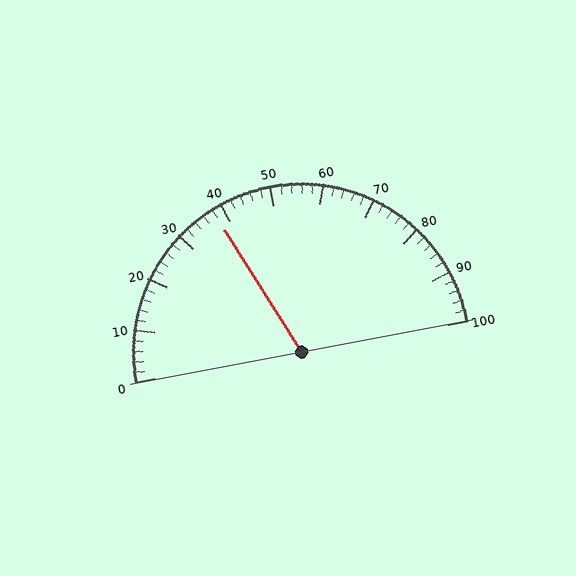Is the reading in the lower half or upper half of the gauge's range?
The reading is in the lower half of the range (0 to 100).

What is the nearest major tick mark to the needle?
The nearest major tick mark is 40.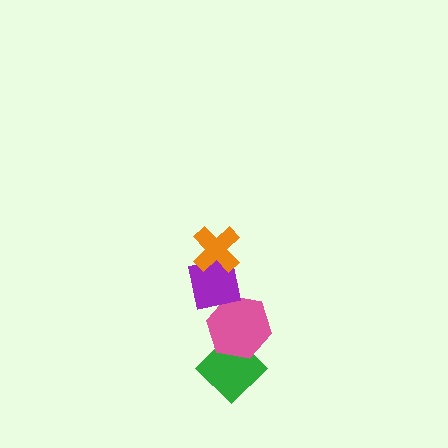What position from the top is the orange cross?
The orange cross is 1st from the top.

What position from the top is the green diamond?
The green diamond is 4th from the top.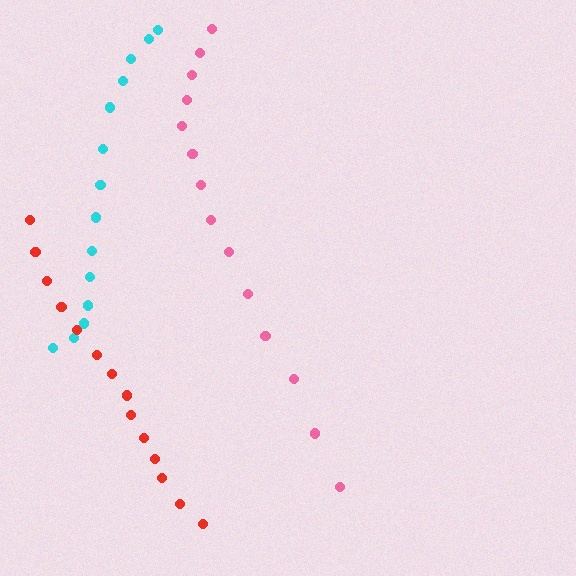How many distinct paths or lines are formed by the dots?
There are 3 distinct paths.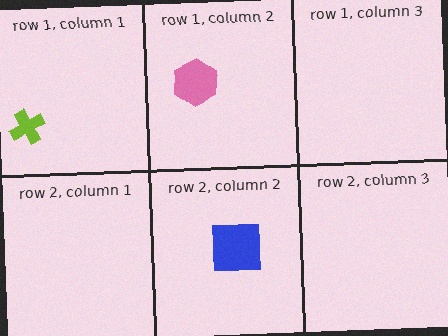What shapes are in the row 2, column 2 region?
The blue square.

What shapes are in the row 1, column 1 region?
The lime cross.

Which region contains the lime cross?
The row 1, column 1 region.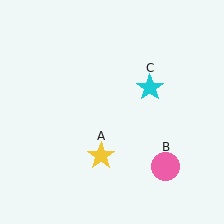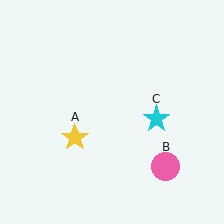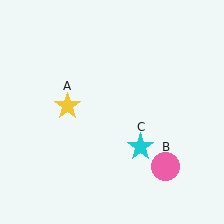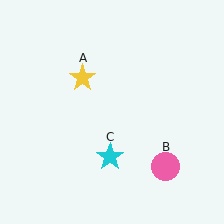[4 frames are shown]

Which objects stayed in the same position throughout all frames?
Pink circle (object B) remained stationary.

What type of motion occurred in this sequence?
The yellow star (object A), cyan star (object C) rotated clockwise around the center of the scene.